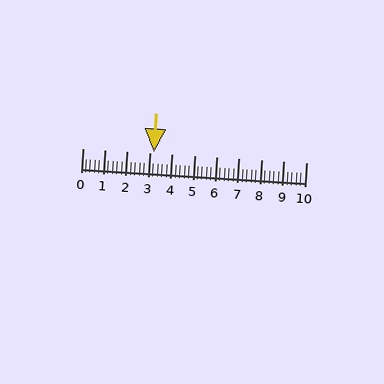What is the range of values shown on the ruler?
The ruler shows values from 0 to 10.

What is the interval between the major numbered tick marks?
The major tick marks are spaced 1 units apart.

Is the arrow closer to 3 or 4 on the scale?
The arrow is closer to 3.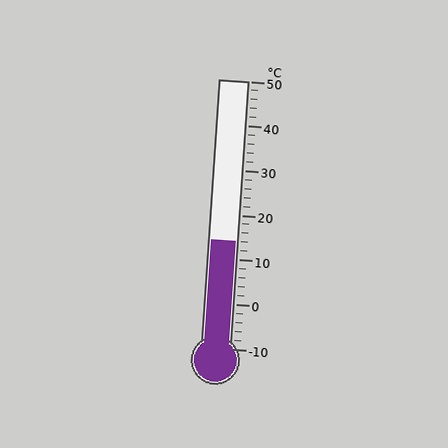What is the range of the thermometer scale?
The thermometer scale ranges from -10°C to 50°C.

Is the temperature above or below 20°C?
The temperature is below 20°C.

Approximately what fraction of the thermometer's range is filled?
The thermometer is filled to approximately 40% of its range.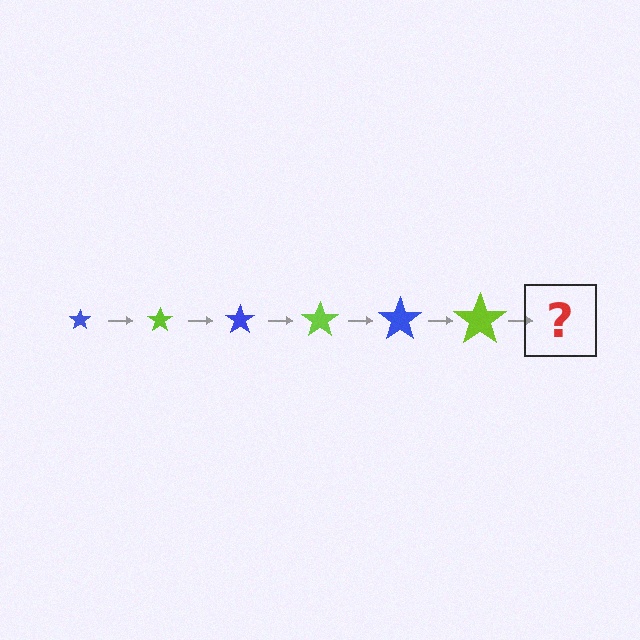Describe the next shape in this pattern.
It should be a blue star, larger than the previous one.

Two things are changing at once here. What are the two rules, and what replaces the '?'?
The two rules are that the star grows larger each step and the color cycles through blue and lime. The '?' should be a blue star, larger than the previous one.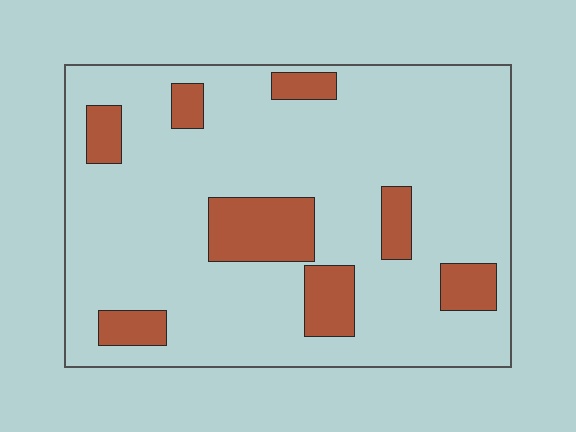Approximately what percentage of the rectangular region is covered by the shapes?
Approximately 15%.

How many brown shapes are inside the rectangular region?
8.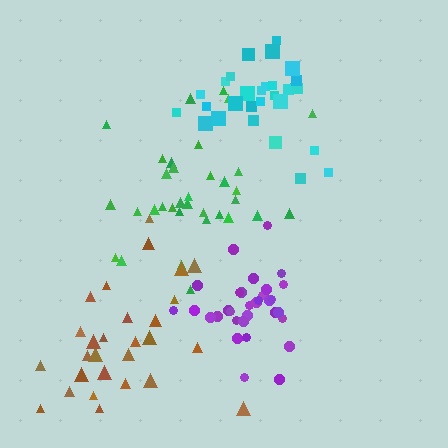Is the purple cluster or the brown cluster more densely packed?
Purple.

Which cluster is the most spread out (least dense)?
Brown.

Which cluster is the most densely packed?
Purple.